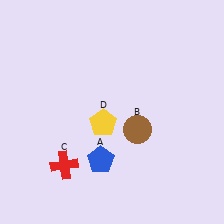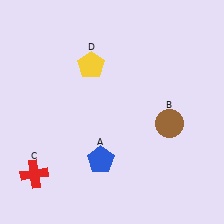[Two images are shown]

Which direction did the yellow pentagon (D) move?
The yellow pentagon (D) moved up.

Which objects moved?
The objects that moved are: the brown circle (B), the red cross (C), the yellow pentagon (D).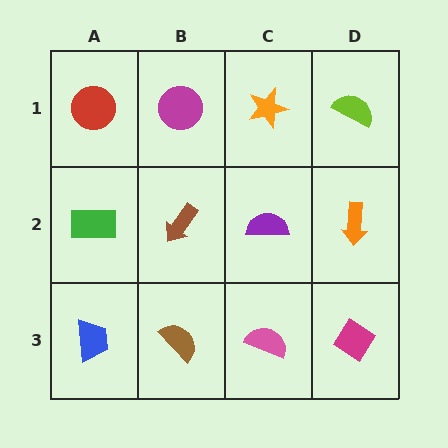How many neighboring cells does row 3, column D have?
2.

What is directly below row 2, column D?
A magenta diamond.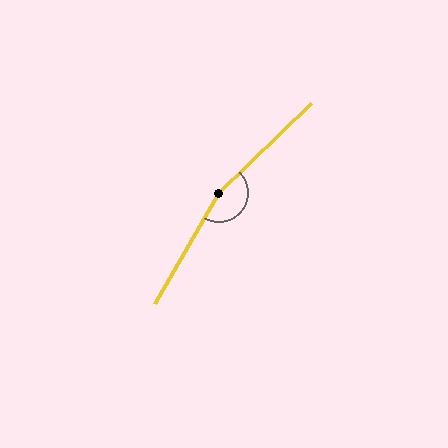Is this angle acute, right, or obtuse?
It is obtuse.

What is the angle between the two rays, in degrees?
Approximately 164 degrees.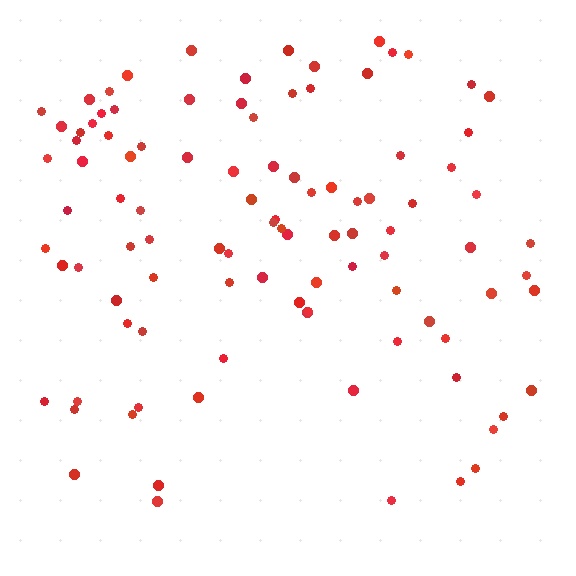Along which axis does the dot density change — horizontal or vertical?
Vertical.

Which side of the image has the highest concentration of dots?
The top.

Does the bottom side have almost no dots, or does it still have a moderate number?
Still a moderate number, just noticeably fewer than the top.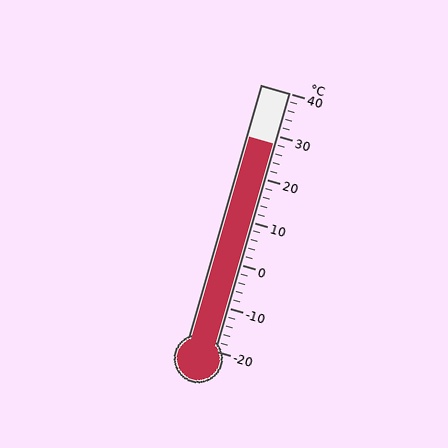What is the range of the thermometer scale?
The thermometer scale ranges from -20°C to 40°C.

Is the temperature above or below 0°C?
The temperature is above 0°C.